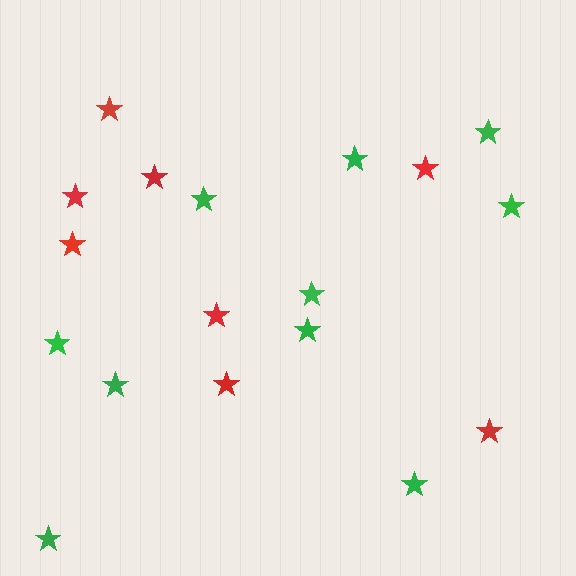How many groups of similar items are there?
There are 2 groups: one group of red stars (8) and one group of green stars (10).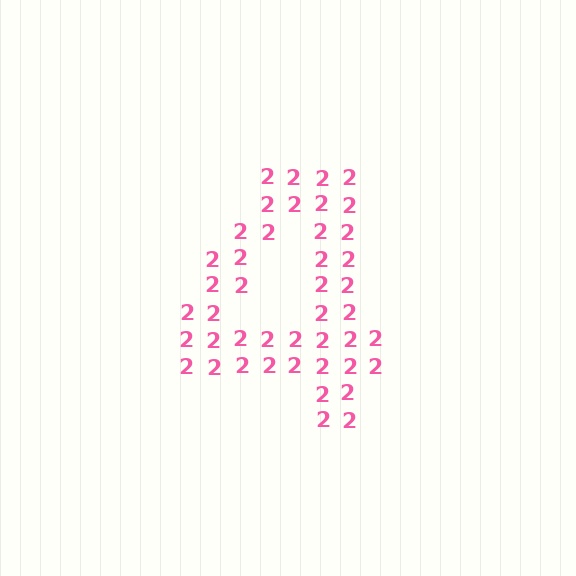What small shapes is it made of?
It is made of small digit 2's.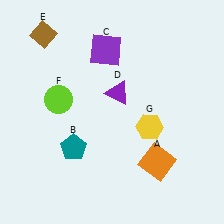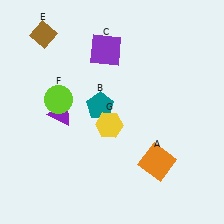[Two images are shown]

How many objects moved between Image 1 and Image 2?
3 objects moved between the two images.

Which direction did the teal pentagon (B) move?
The teal pentagon (B) moved up.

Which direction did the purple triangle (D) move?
The purple triangle (D) moved left.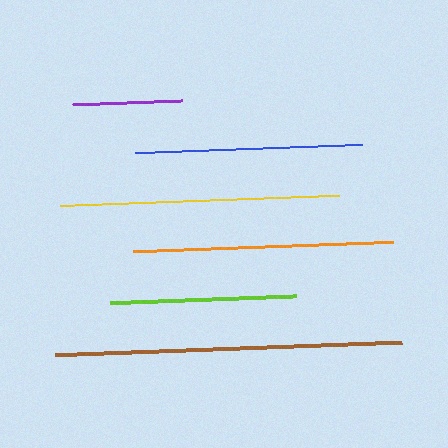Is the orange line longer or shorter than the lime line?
The orange line is longer than the lime line.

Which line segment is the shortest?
The purple line is the shortest at approximately 110 pixels.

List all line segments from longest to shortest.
From longest to shortest: brown, yellow, orange, blue, lime, purple.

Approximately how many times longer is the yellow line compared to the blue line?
The yellow line is approximately 1.2 times the length of the blue line.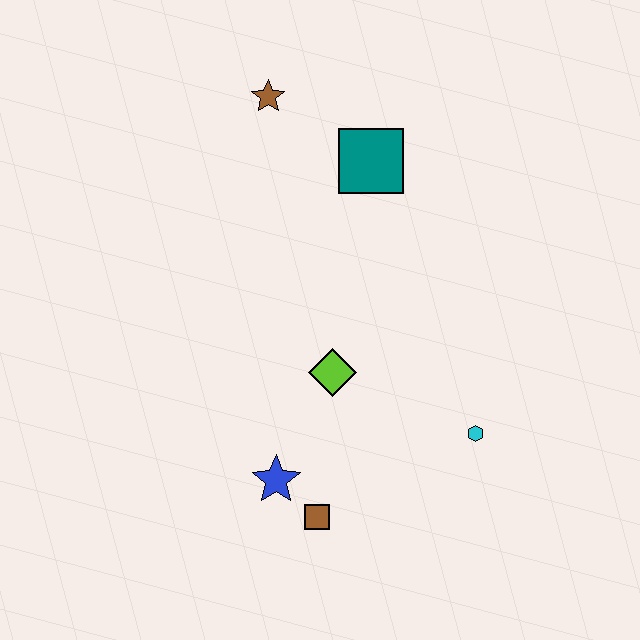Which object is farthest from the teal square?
The brown square is farthest from the teal square.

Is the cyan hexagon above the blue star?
Yes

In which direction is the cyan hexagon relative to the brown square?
The cyan hexagon is to the right of the brown square.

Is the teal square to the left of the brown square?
No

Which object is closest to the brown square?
The blue star is closest to the brown square.